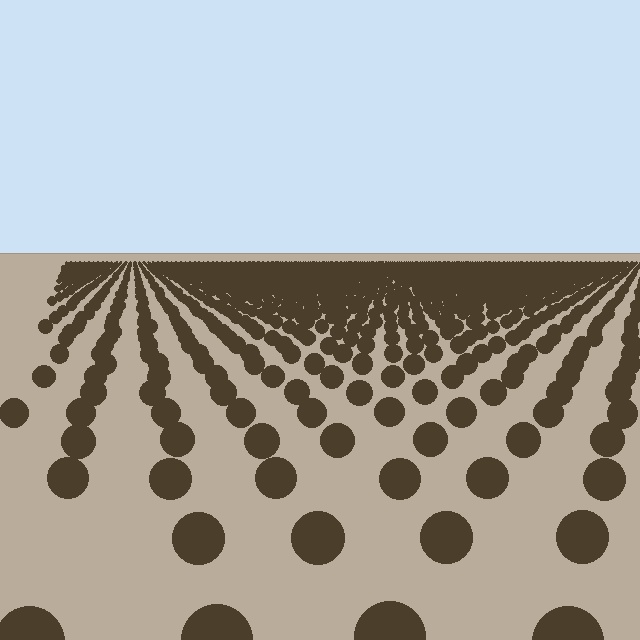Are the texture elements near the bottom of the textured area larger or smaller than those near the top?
Larger. Near the bottom, elements are closer to the viewer and appear at a bigger on-screen size.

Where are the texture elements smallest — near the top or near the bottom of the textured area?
Near the top.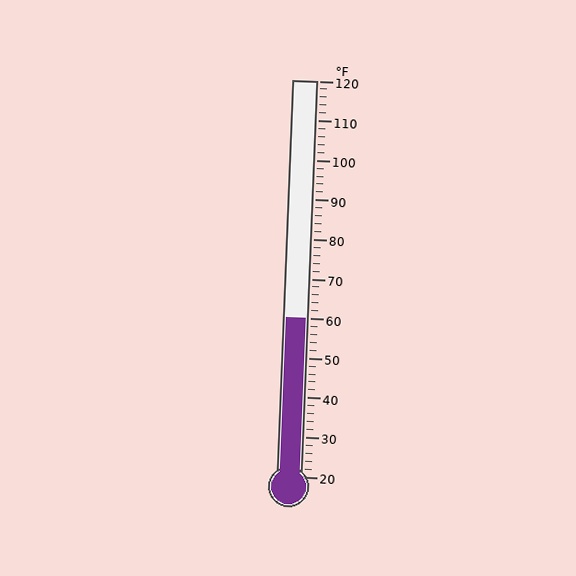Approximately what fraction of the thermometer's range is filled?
The thermometer is filled to approximately 40% of its range.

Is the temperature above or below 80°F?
The temperature is below 80°F.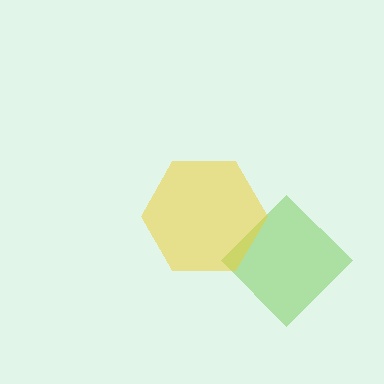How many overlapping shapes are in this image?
There are 2 overlapping shapes in the image.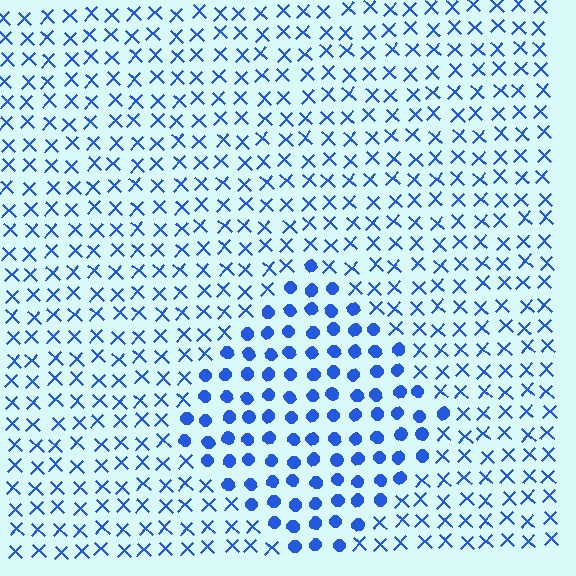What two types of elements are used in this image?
The image uses circles inside the diamond region and X marks outside it.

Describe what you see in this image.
The image is filled with small blue elements arranged in a uniform grid. A diamond-shaped region contains circles, while the surrounding area contains X marks. The boundary is defined purely by the change in element shape.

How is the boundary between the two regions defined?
The boundary is defined by a change in element shape: circles inside vs. X marks outside. All elements share the same color and spacing.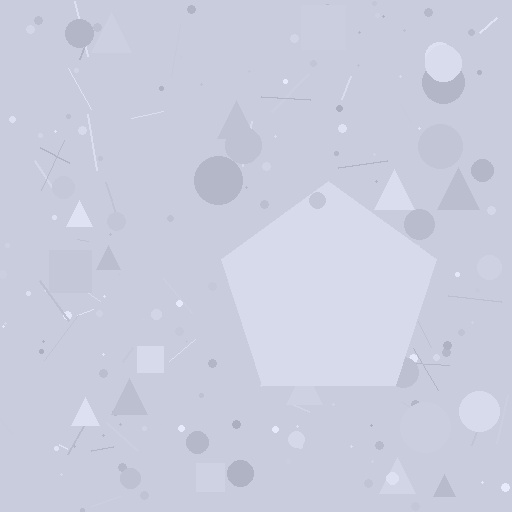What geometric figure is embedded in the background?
A pentagon is embedded in the background.